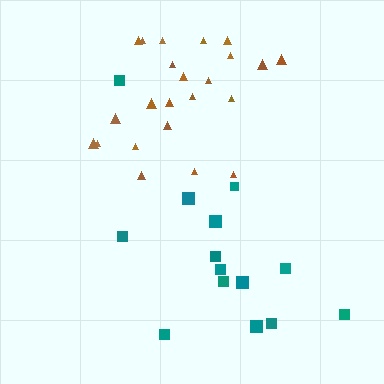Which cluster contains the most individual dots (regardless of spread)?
Brown (23).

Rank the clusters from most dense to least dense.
brown, teal.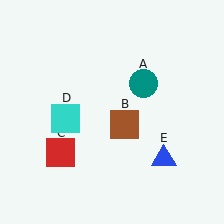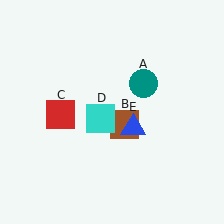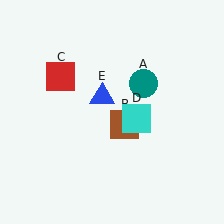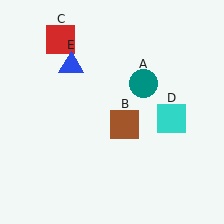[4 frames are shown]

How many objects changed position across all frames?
3 objects changed position: red square (object C), cyan square (object D), blue triangle (object E).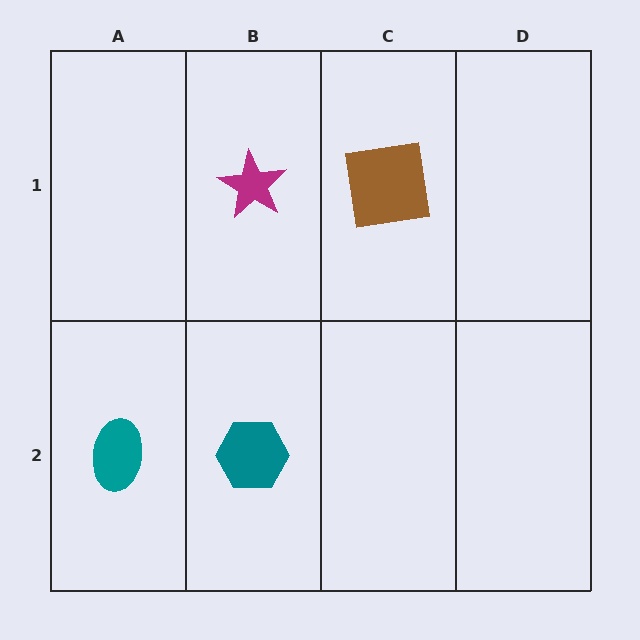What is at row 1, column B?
A magenta star.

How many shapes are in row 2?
2 shapes.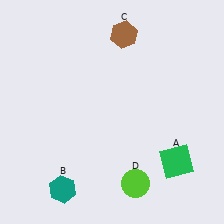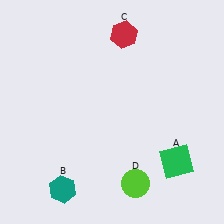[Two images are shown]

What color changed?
The hexagon (C) changed from brown in Image 1 to red in Image 2.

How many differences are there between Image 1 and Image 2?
There is 1 difference between the two images.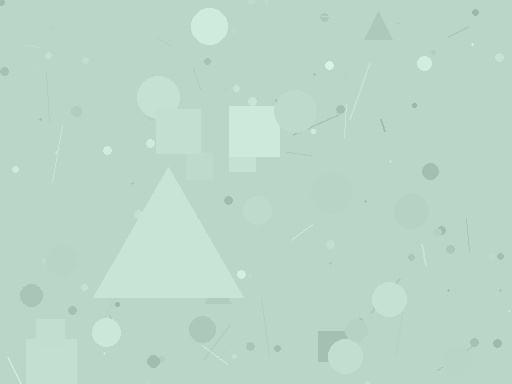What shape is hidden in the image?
A triangle is hidden in the image.